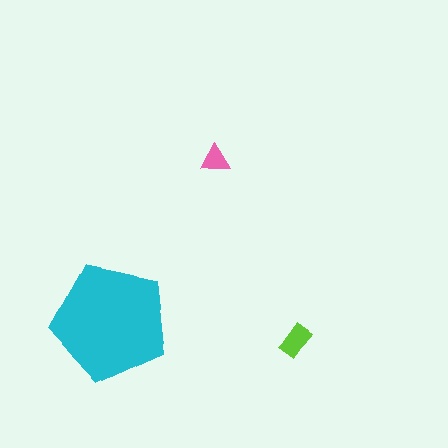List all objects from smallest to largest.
The pink triangle, the lime rectangle, the cyan pentagon.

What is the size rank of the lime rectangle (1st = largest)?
2nd.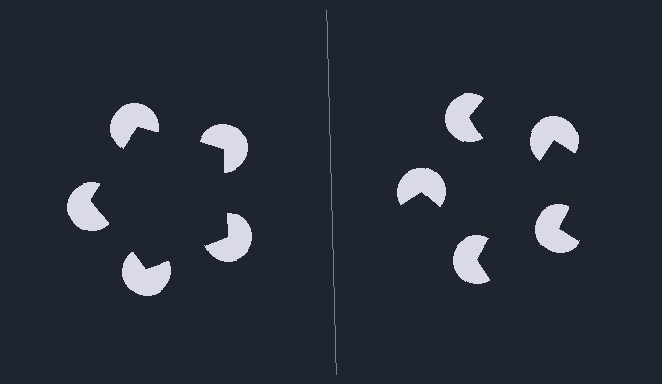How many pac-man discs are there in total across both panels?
10 — 5 on each side.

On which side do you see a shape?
An illusory pentagon appears on the left side. On the right side the wedge cuts are rotated, so no coherent shape forms.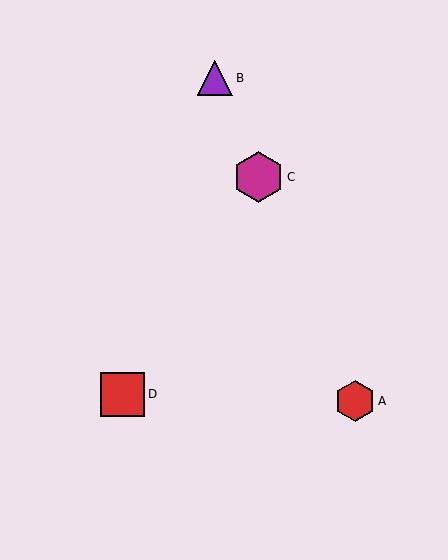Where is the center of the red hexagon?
The center of the red hexagon is at (355, 401).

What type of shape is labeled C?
Shape C is a magenta hexagon.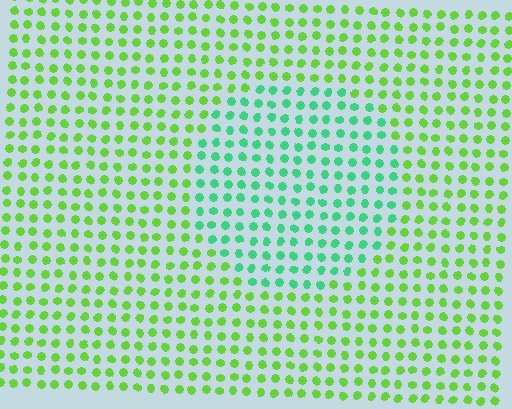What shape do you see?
I see a circle.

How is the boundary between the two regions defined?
The boundary is defined purely by a slight shift in hue (about 45 degrees). Spacing, size, and orientation are identical on both sides.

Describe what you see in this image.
The image is filled with small lime elements in a uniform arrangement. A circle-shaped region is visible where the elements are tinted to a slightly different hue, forming a subtle color boundary.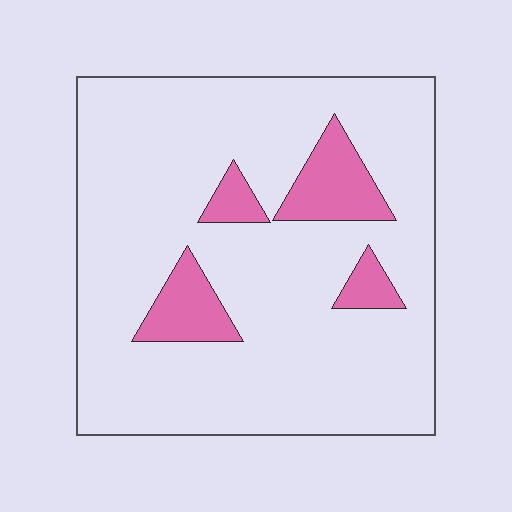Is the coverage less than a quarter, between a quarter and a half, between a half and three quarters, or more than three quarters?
Less than a quarter.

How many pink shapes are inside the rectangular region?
4.